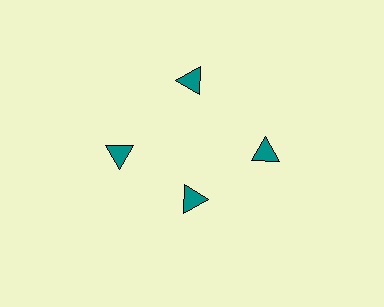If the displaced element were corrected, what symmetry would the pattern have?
It would have 4-fold rotational symmetry — the pattern would map onto itself every 90 degrees.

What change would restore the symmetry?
The symmetry would be restored by moving it outward, back onto the ring so that all 4 triangles sit at equal angles and equal distance from the center.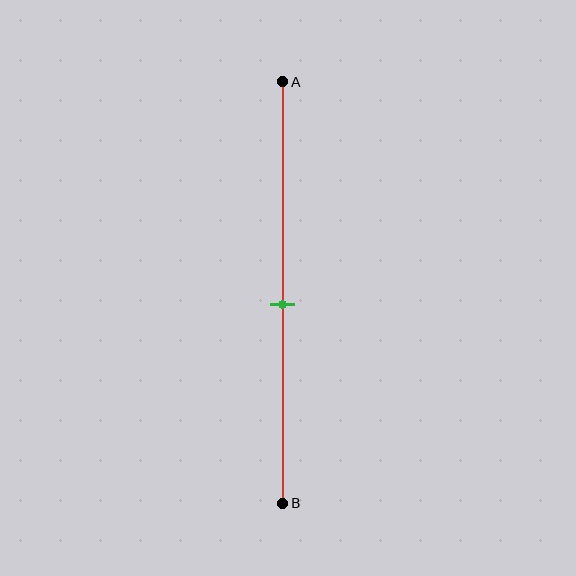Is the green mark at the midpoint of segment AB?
Yes, the mark is approximately at the midpoint.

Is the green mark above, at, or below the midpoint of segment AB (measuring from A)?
The green mark is approximately at the midpoint of segment AB.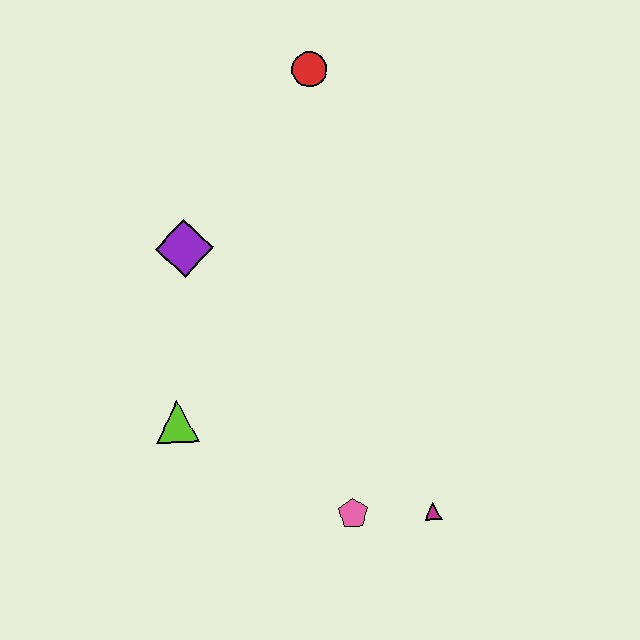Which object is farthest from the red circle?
The magenta triangle is farthest from the red circle.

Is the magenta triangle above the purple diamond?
No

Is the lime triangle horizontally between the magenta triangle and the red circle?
No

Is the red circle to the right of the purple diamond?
Yes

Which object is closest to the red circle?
The purple diamond is closest to the red circle.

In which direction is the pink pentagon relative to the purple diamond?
The pink pentagon is below the purple diamond.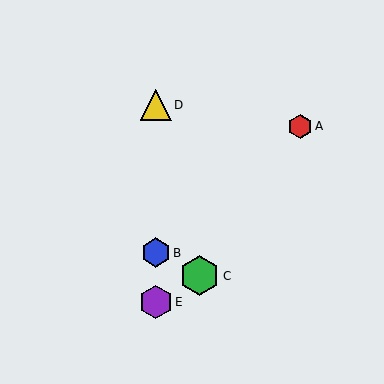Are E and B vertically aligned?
Yes, both are at x≈156.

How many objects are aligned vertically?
3 objects (B, D, E) are aligned vertically.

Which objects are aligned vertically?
Objects B, D, E are aligned vertically.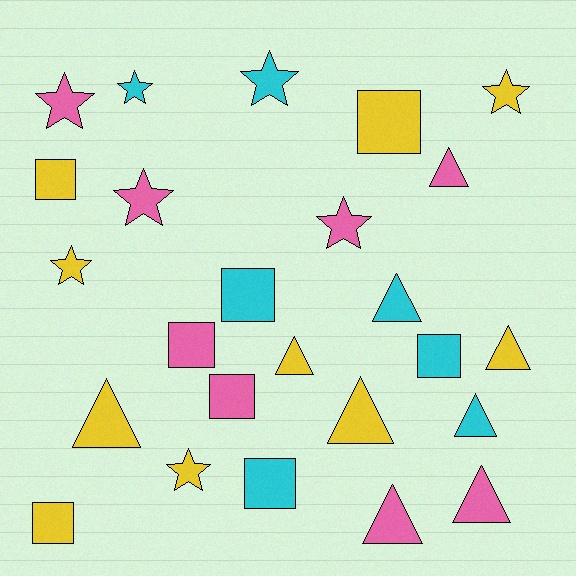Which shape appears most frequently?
Triangle, with 9 objects.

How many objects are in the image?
There are 25 objects.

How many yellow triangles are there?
There are 4 yellow triangles.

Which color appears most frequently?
Yellow, with 10 objects.